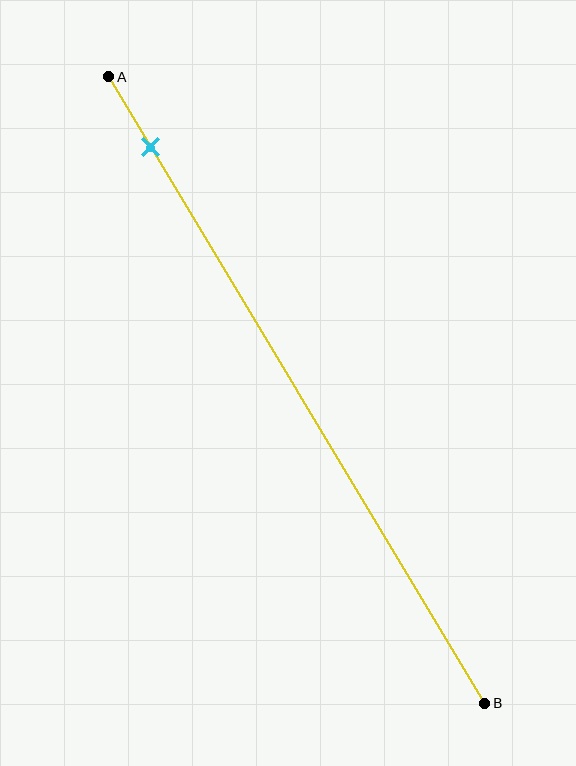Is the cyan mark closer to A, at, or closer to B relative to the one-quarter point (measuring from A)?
The cyan mark is closer to point A than the one-quarter point of segment AB.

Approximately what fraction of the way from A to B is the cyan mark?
The cyan mark is approximately 10% of the way from A to B.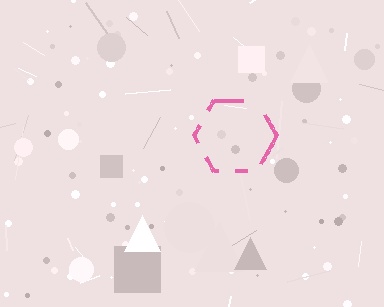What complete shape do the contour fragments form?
The contour fragments form a hexagon.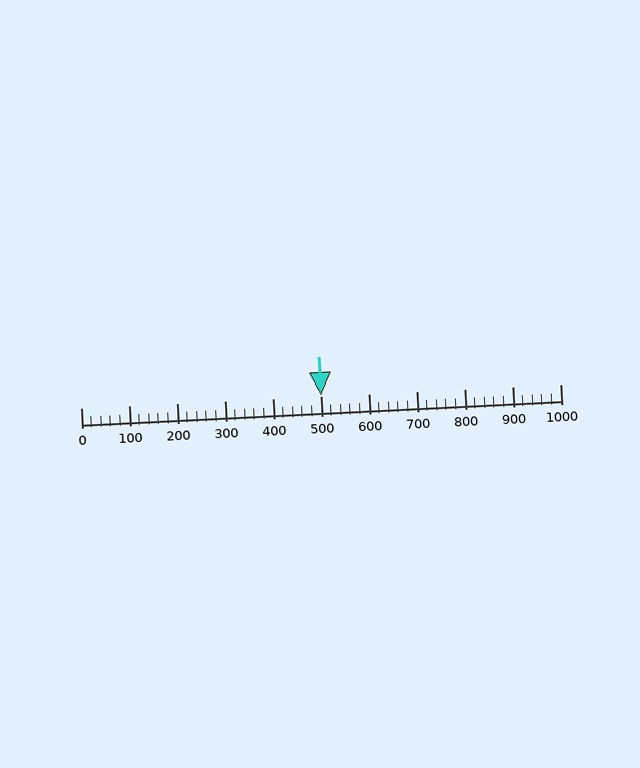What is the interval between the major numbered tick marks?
The major tick marks are spaced 100 units apart.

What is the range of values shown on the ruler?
The ruler shows values from 0 to 1000.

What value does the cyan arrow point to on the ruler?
The cyan arrow points to approximately 501.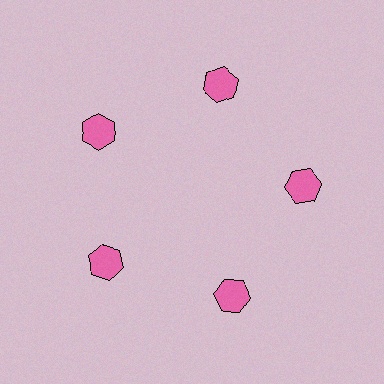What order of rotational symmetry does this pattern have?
This pattern has 5-fold rotational symmetry.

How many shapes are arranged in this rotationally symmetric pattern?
There are 5 shapes, arranged in 5 groups of 1.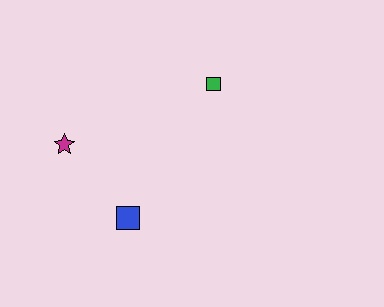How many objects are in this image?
There are 3 objects.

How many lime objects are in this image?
There are no lime objects.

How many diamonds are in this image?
There are no diamonds.